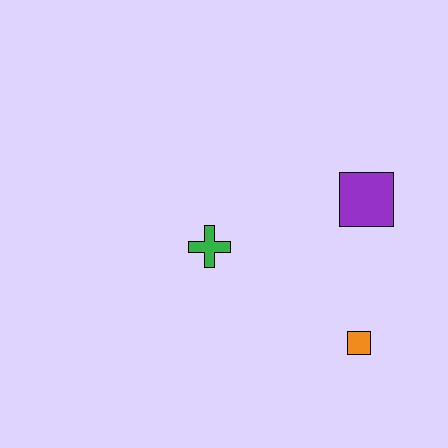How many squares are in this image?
There are 2 squares.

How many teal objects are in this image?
There are no teal objects.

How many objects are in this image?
There are 3 objects.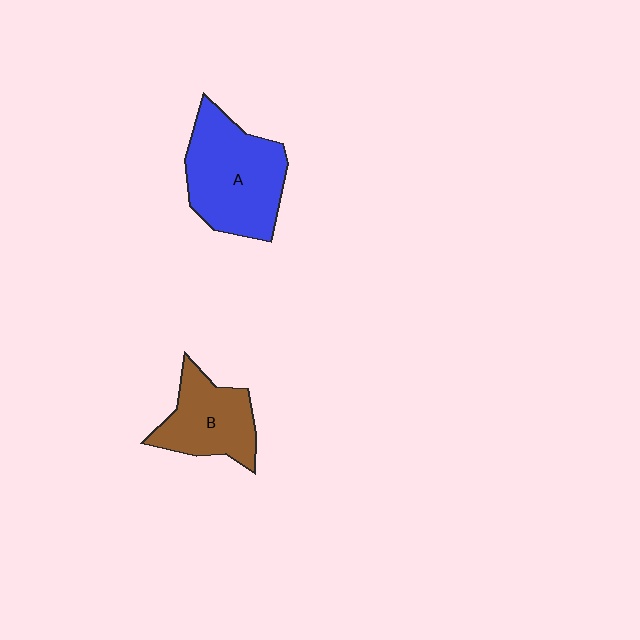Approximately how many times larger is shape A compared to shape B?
Approximately 1.5 times.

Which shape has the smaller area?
Shape B (brown).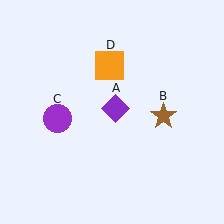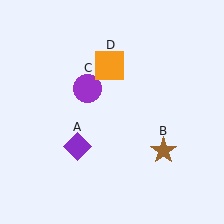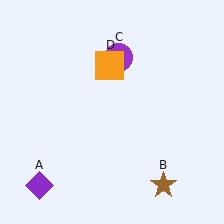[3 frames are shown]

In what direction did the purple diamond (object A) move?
The purple diamond (object A) moved down and to the left.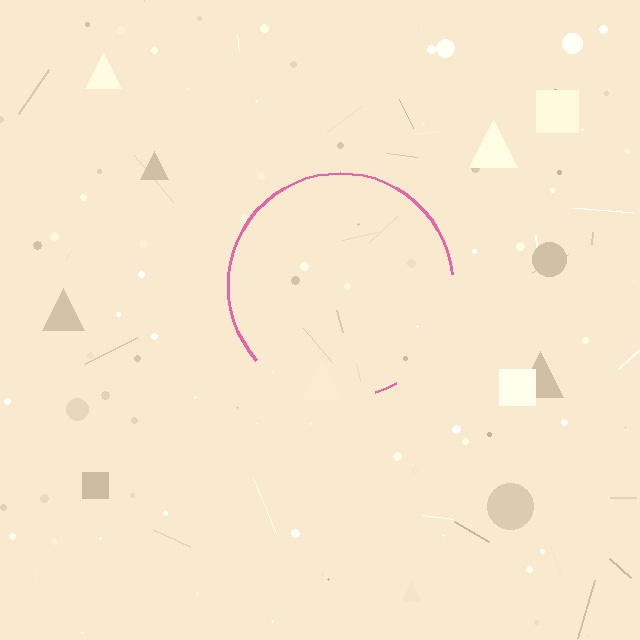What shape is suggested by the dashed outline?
The dashed outline suggests a circle.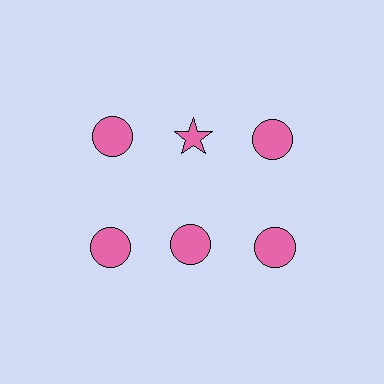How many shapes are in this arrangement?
There are 6 shapes arranged in a grid pattern.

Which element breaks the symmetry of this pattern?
The pink star in the top row, second from left column breaks the symmetry. All other shapes are pink circles.